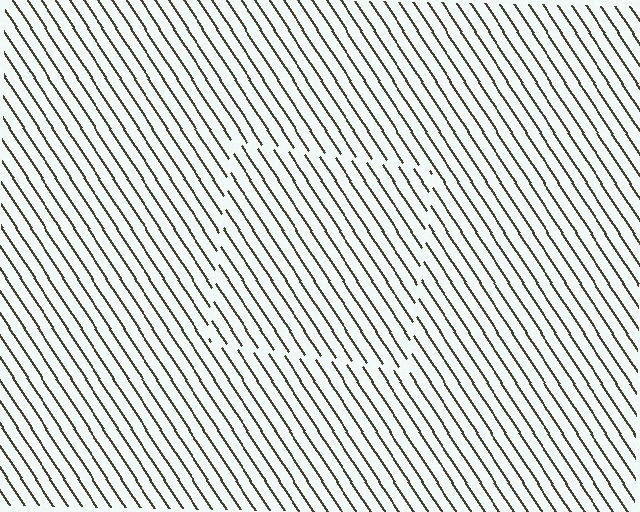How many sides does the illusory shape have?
4 sides — the line-ends trace a square.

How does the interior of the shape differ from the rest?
The interior of the shape contains the same grating, shifted by half a period — the contour is defined by the phase discontinuity where line-ends from the inner and outer gratings abut.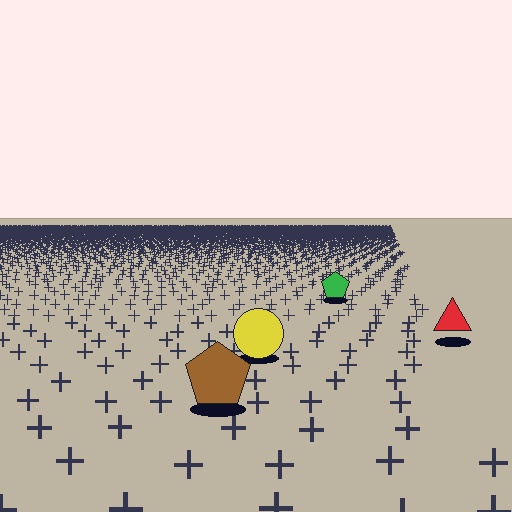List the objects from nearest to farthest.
From nearest to farthest: the brown pentagon, the yellow circle, the red triangle, the green pentagon.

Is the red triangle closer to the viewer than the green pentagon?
Yes. The red triangle is closer — you can tell from the texture gradient: the ground texture is coarser near it.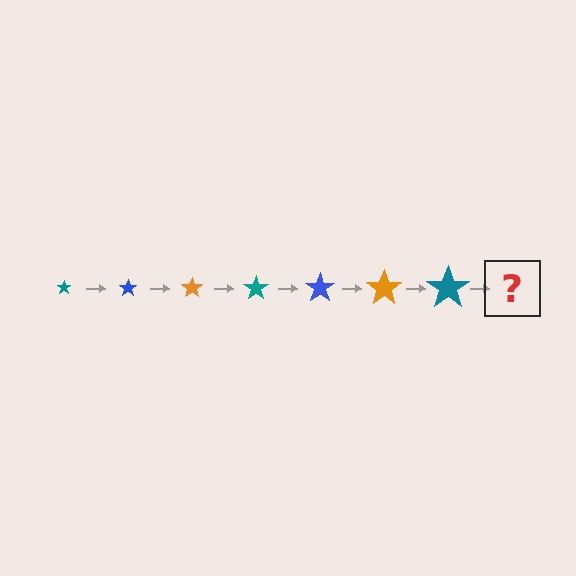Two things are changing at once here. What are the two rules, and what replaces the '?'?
The two rules are that the star grows larger each step and the color cycles through teal, blue, and orange. The '?' should be a blue star, larger than the previous one.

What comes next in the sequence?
The next element should be a blue star, larger than the previous one.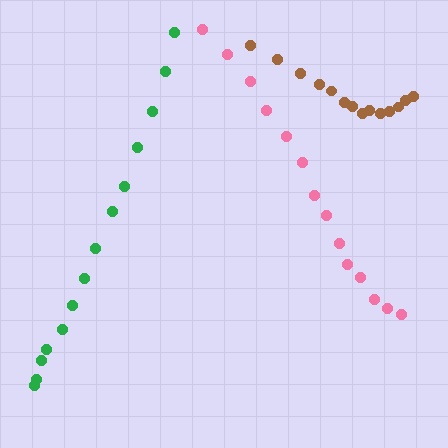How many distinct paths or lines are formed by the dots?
There are 3 distinct paths.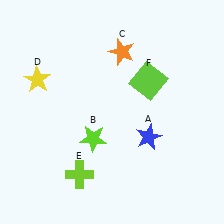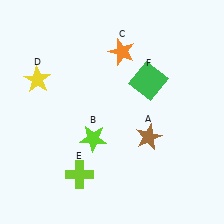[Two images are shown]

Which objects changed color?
A changed from blue to brown. F changed from lime to green.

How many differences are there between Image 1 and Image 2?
There are 2 differences between the two images.